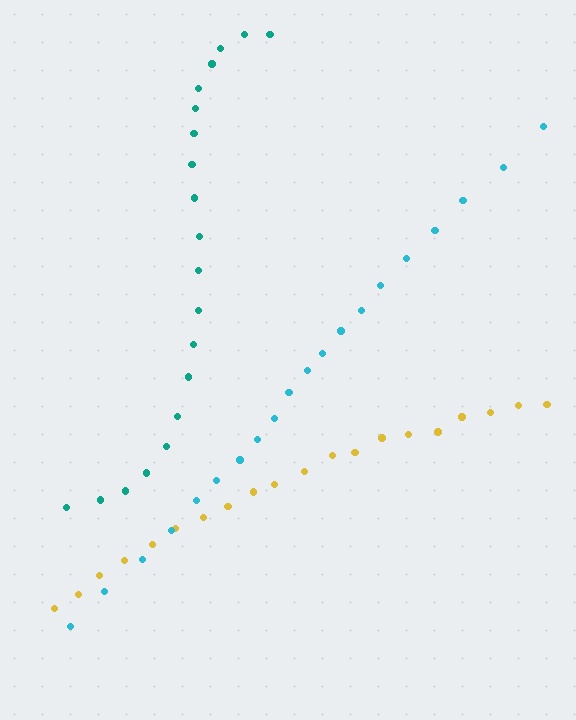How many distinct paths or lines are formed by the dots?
There are 3 distinct paths.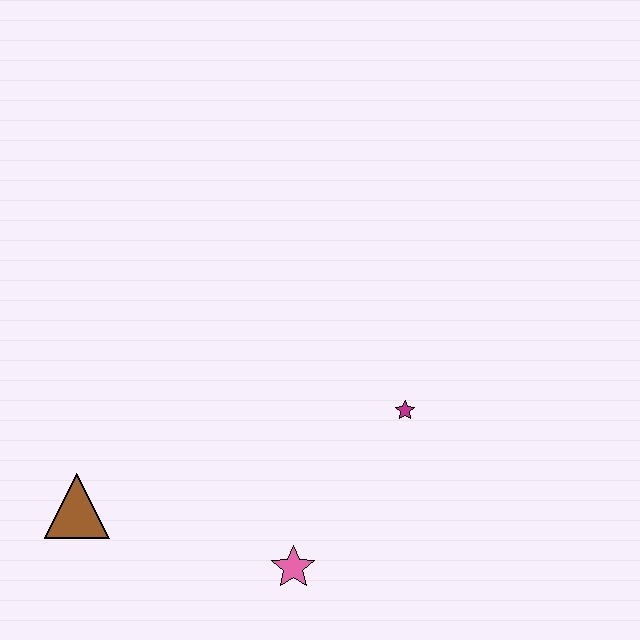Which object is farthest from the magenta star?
The brown triangle is farthest from the magenta star.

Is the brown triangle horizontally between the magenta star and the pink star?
No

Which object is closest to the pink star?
The magenta star is closest to the pink star.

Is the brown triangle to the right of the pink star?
No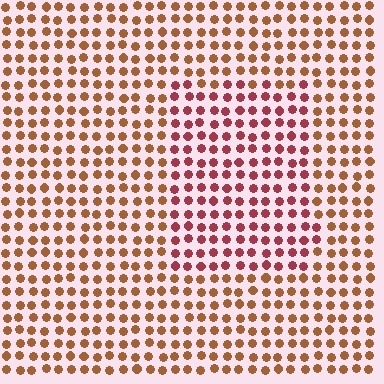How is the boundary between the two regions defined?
The boundary is defined purely by a slight shift in hue (about 36 degrees). Spacing, size, and orientation are identical on both sides.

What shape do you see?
I see a rectangle.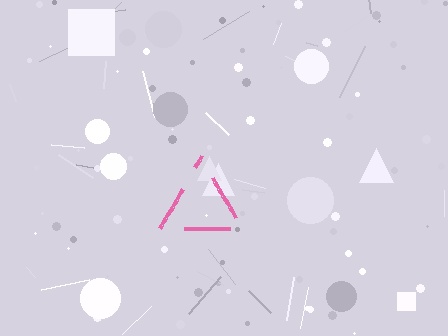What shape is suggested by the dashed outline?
The dashed outline suggests a triangle.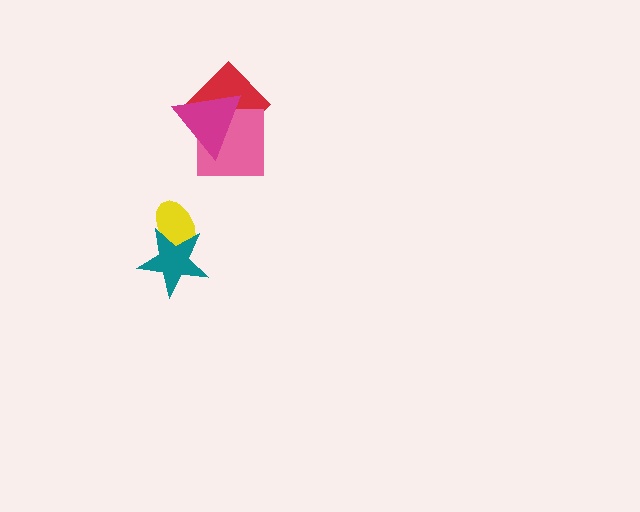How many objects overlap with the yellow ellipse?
1 object overlaps with the yellow ellipse.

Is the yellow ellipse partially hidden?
Yes, it is partially covered by another shape.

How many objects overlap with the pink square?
2 objects overlap with the pink square.